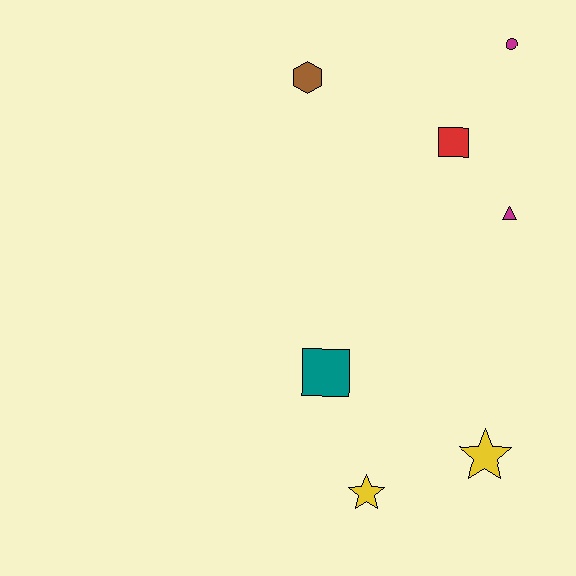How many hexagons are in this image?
There is 1 hexagon.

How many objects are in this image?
There are 7 objects.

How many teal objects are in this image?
There is 1 teal object.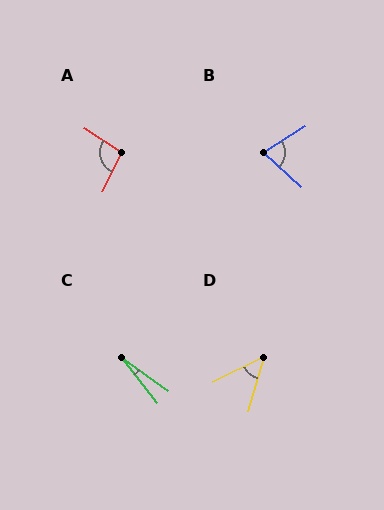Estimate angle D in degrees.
Approximately 48 degrees.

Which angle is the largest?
A, at approximately 97 degrees.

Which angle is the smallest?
C, at approximately 16 degrees.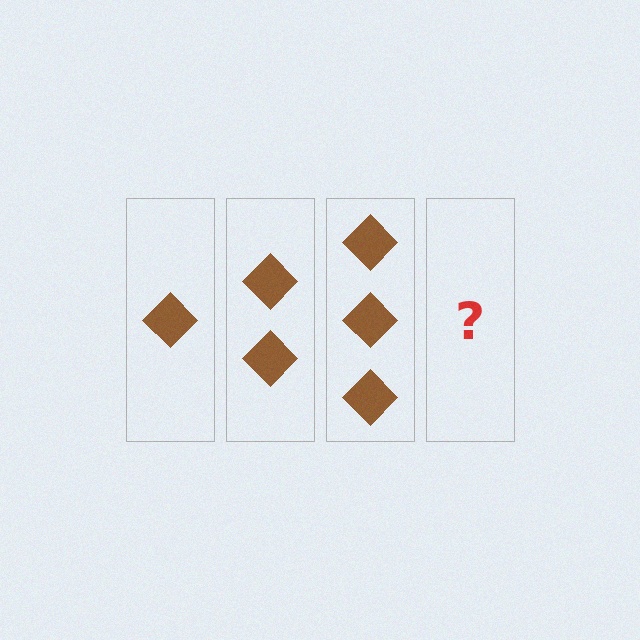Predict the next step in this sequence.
The next step is 4 diamonds.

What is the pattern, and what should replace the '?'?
The pattern is that each step adds one more diamond. The '?' should be 4 diamonds.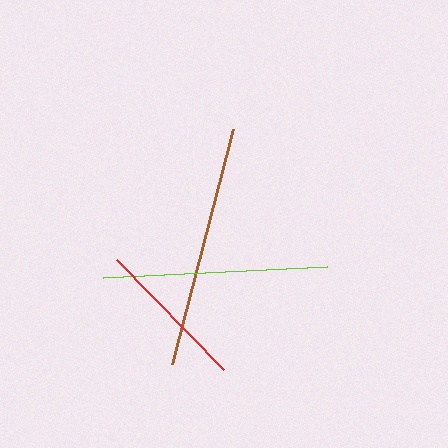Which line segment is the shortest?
The red line is the shortest at approximately 154 pixels.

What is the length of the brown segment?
The brown segment is approximately 243 pixels long.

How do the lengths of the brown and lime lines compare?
The brown and lime lines are approximately the same length.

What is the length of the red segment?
The red segment is approximately 154 pixels long.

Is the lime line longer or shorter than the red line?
The lime line is longer than the red line.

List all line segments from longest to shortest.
From longest to shortest: brown, lime, red.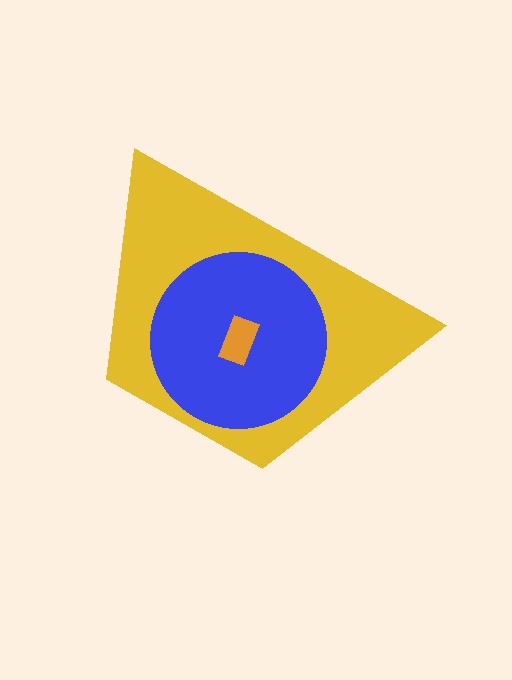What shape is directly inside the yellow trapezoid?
The blue circle.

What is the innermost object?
The orange rectangle.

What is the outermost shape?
The yellow trapezoid.